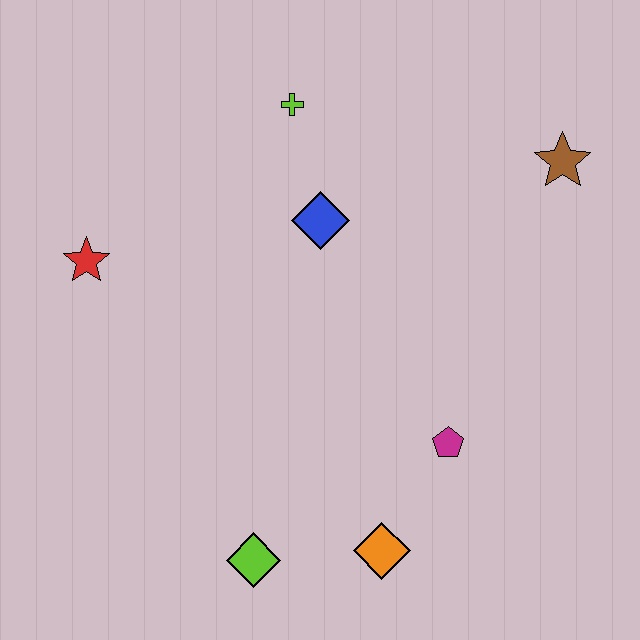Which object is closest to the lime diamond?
The orange diamond is closest to the lime diamond.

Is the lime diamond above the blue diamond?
No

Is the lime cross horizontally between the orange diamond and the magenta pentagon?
No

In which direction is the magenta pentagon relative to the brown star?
The magenta pentagon is below the brown star.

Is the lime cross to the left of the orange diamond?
Yes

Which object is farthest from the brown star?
The lime diamond is farthest from the brown star.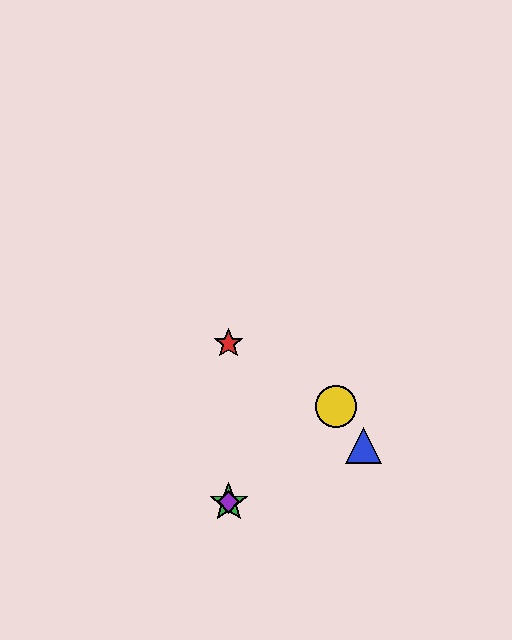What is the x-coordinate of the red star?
The red star is at x≈229.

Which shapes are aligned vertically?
The red star, the green star, the purple diamond are aligned vertically.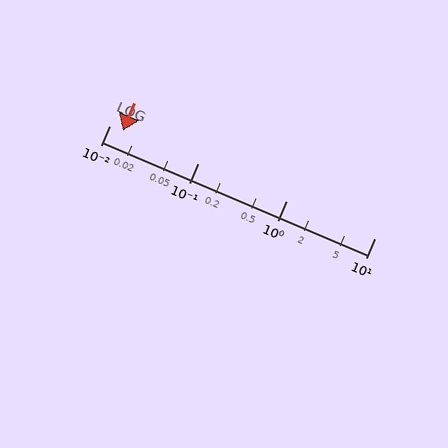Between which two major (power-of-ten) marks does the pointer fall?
The pointer is between 0.01 and 0.1.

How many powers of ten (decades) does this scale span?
The scale spans 3 decades, from 0.01 to 10.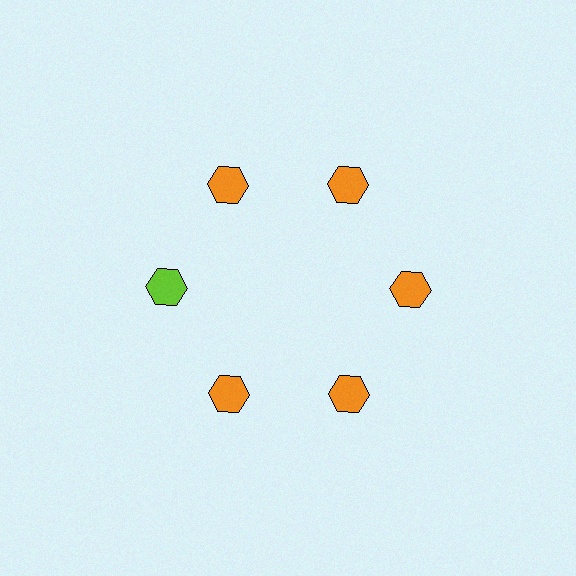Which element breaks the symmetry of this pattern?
The lime hexagon at roughly the 9 o'clock position breaks the symmetry. All other shapes are orange hexagons.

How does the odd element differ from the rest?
It has a different color: lime instead of orange.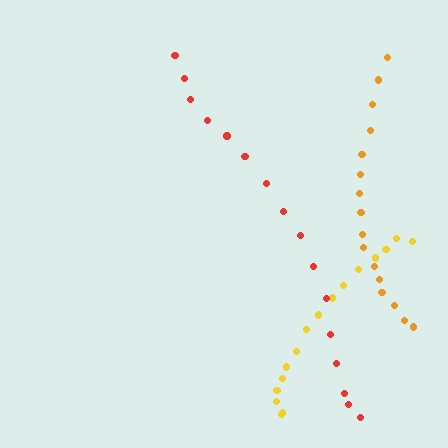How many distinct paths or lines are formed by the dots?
There are 3 distinct paths.